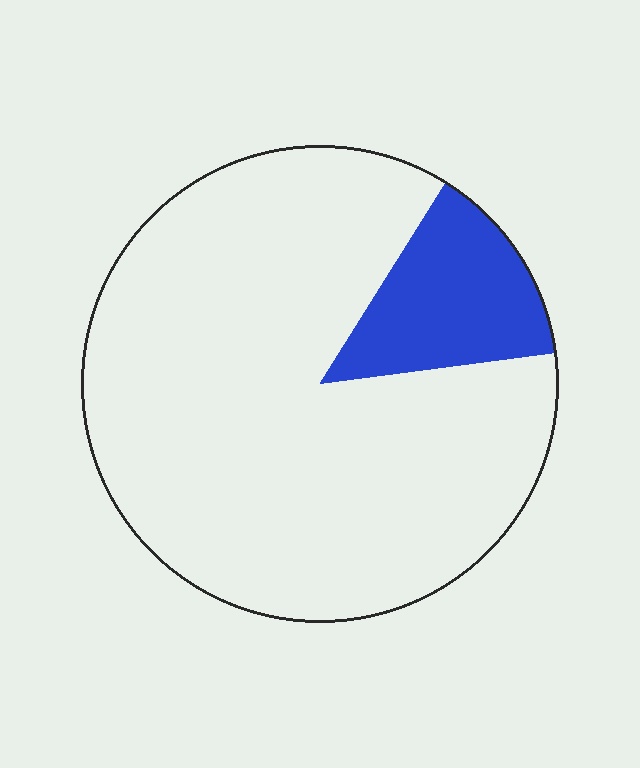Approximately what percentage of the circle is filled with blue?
Approximately 15%.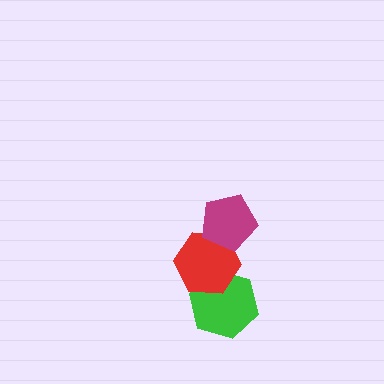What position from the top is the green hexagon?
The green hexagon is 3rd from the top.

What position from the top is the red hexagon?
The red hexagon is 2nd from the top.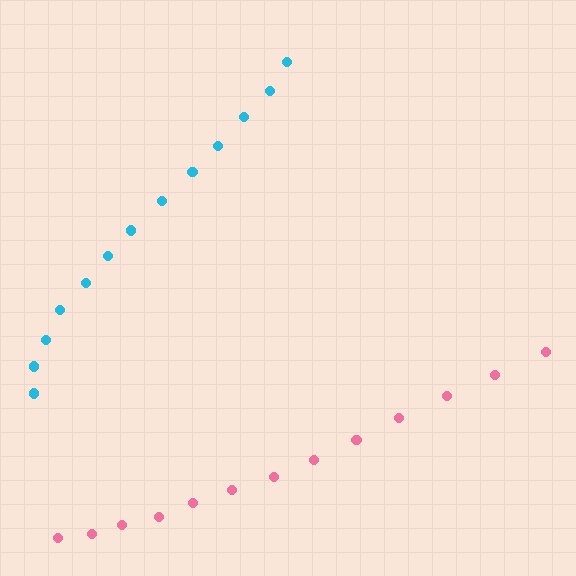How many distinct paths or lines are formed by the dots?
There are 2 distinct paths.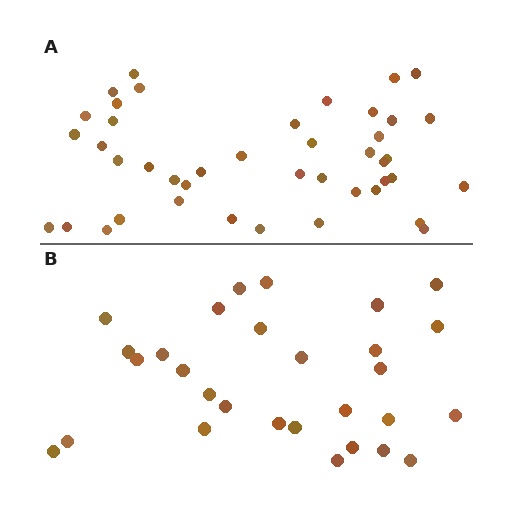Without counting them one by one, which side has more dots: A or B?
Region A (the top region) has more dots.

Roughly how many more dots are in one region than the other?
Region A has approximately 15 more dots than region B.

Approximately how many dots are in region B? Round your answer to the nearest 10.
About 30 dots. (The exact count is 29, which rounds to 30.)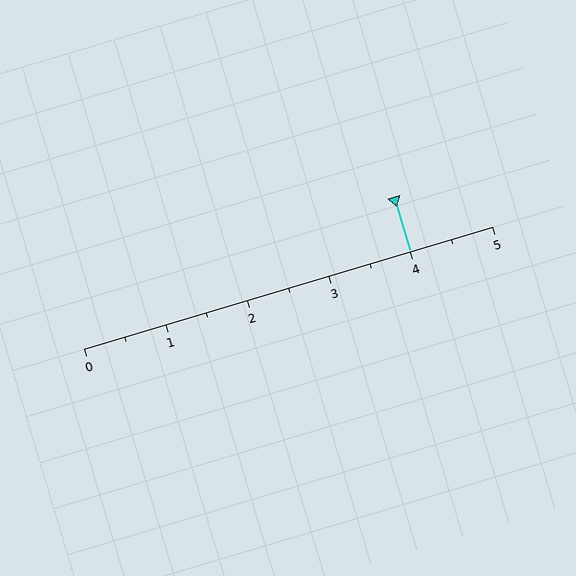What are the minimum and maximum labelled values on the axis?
The axis runs from 0 to 5.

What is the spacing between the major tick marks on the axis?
The major ticks are spaced 1 apart.